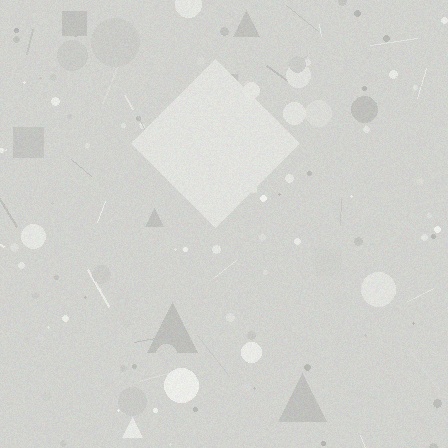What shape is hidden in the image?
A diamond is hidden in the image.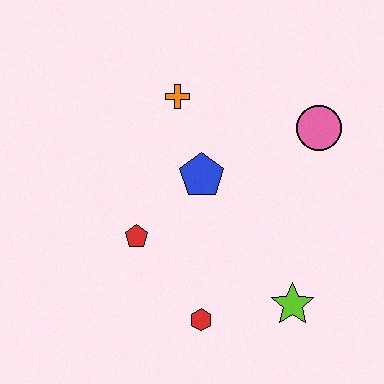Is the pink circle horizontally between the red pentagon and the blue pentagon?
No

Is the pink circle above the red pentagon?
Yes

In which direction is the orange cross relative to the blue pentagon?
The orange cross is above the blue pentagon.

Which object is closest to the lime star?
The red hexagon is closest to the lime star.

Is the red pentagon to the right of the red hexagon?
No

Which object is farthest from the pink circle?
The red hexagon is farthest from the pink circle.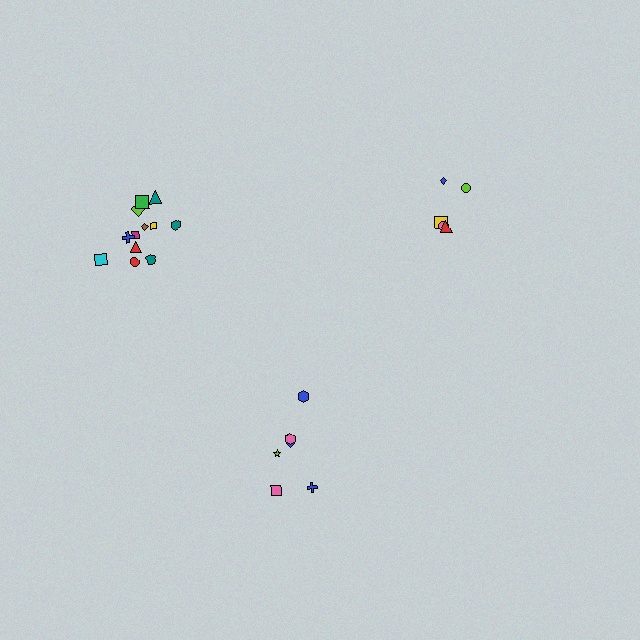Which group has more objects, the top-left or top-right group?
The top-left group.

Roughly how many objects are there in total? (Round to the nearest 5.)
Roughly 25 objects in total.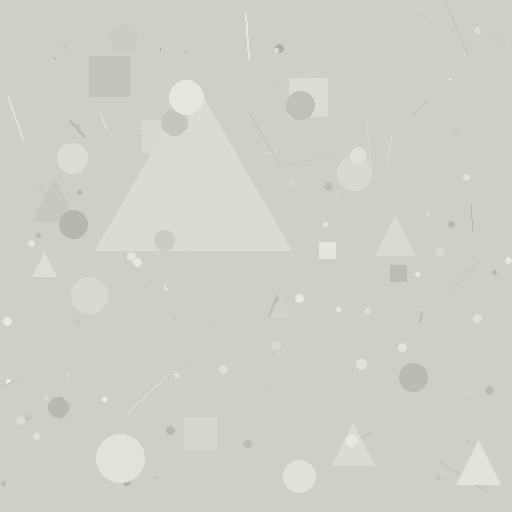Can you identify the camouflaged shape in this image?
The camouflaged shape is a triangle.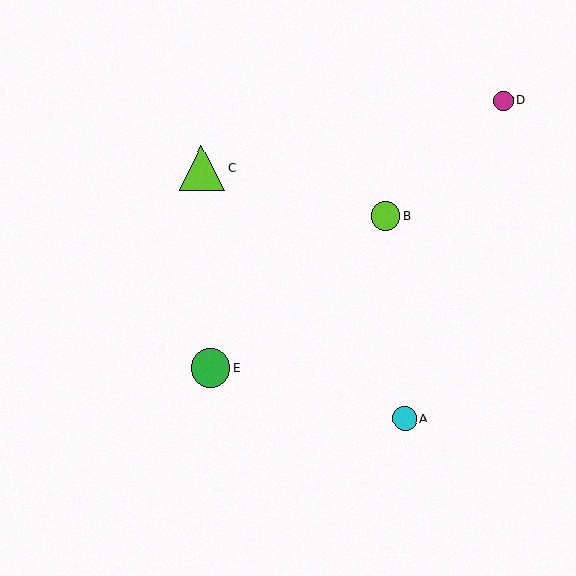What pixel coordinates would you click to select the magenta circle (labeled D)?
Click at (503, 101) to select the magenta circle D.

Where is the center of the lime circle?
The center of the lime circle is at (386, 216).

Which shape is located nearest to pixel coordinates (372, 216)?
The lime circle (labeled B) at (386, 216) is nearest to that location.